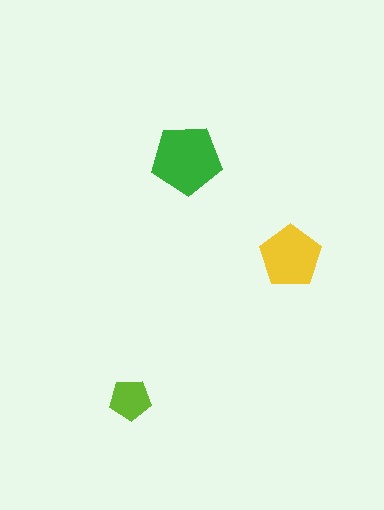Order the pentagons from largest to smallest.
the green one, the yellow one, the lime one.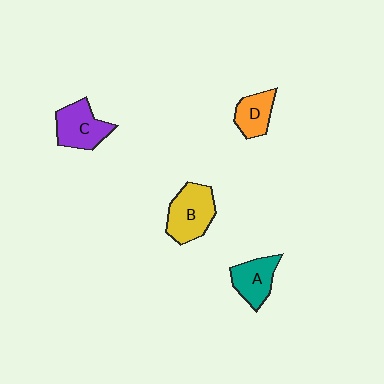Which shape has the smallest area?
Shape D (orange).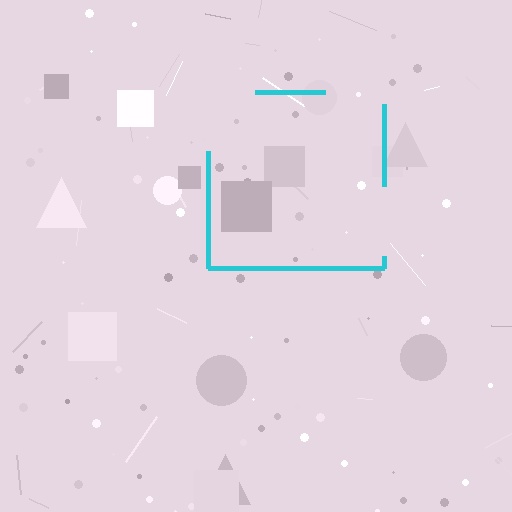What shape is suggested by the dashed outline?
The dashed outline suggests a square.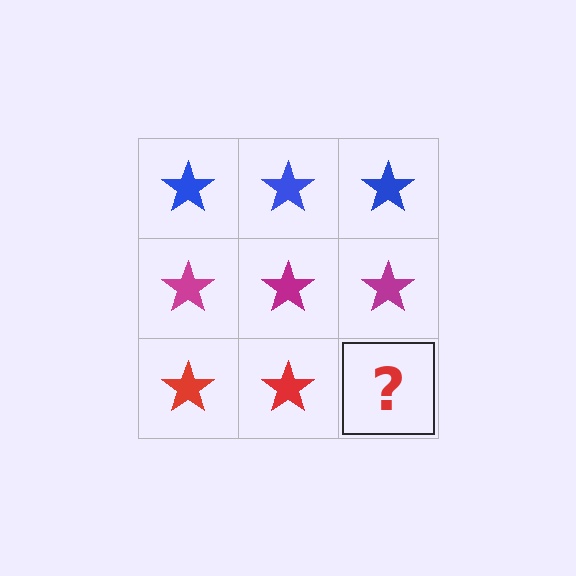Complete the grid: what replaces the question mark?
The question mark should be replaced with a red star.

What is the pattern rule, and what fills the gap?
The rule is that each row has a consistent color. The gap should be filled with a red star.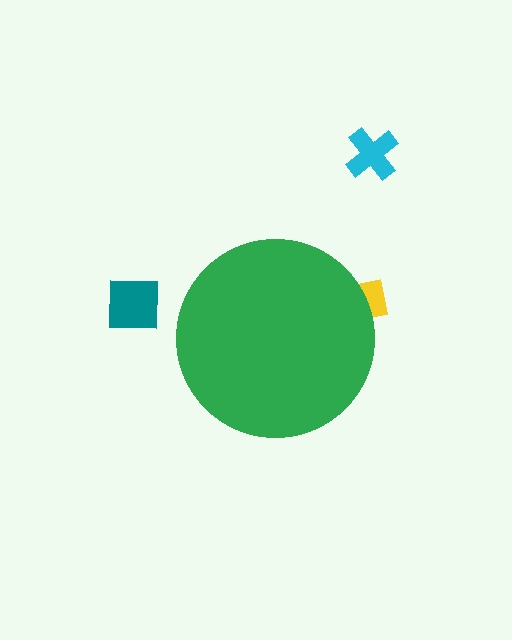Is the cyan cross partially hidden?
No, the cyan cross is fully visible.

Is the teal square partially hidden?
No, the teal square is fully visible.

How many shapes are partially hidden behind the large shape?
1 shape is partially hidden.